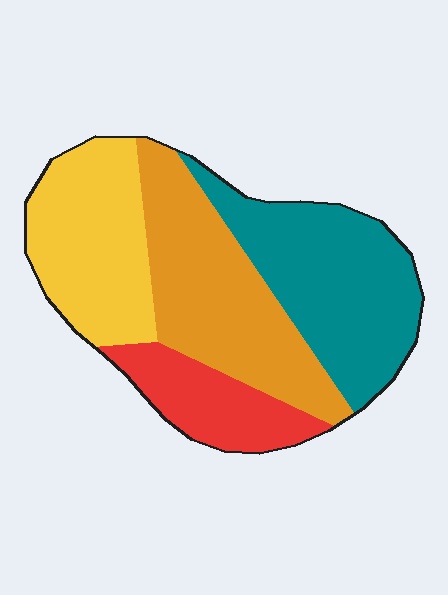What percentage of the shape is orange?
Orange covers around 30% of the shape.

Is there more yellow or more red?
Yellow.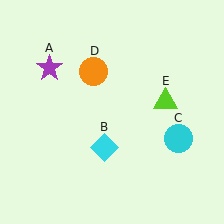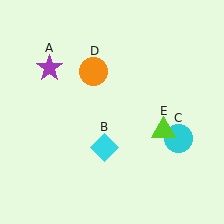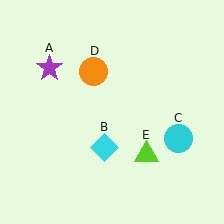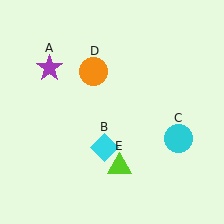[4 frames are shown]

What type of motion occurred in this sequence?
The lime triangle (object E) rotated clockwise around the center of the scene.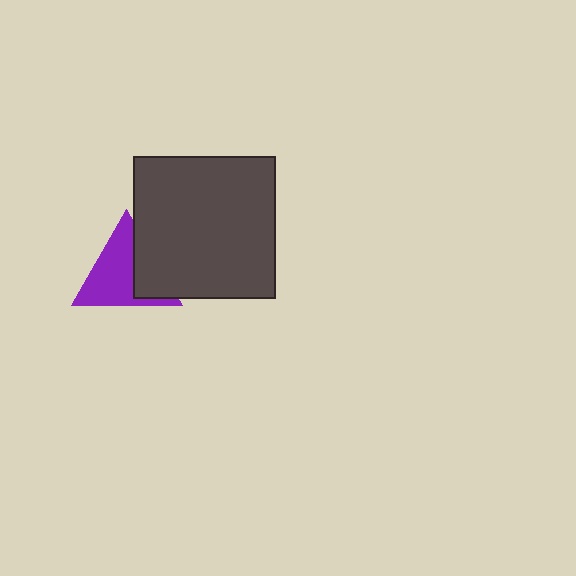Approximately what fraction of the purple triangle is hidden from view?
Roughly 33% of the purple triangle is hidden behind the dark gray square.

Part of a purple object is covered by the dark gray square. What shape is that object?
It is a triangle.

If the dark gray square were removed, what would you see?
You would see the complete purple triangle.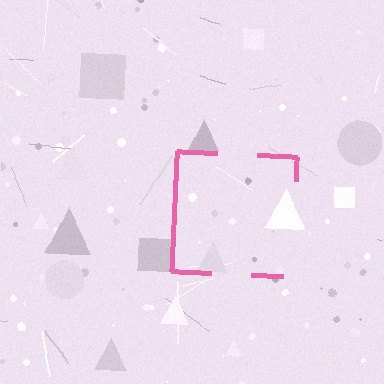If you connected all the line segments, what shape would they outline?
They would outline a square.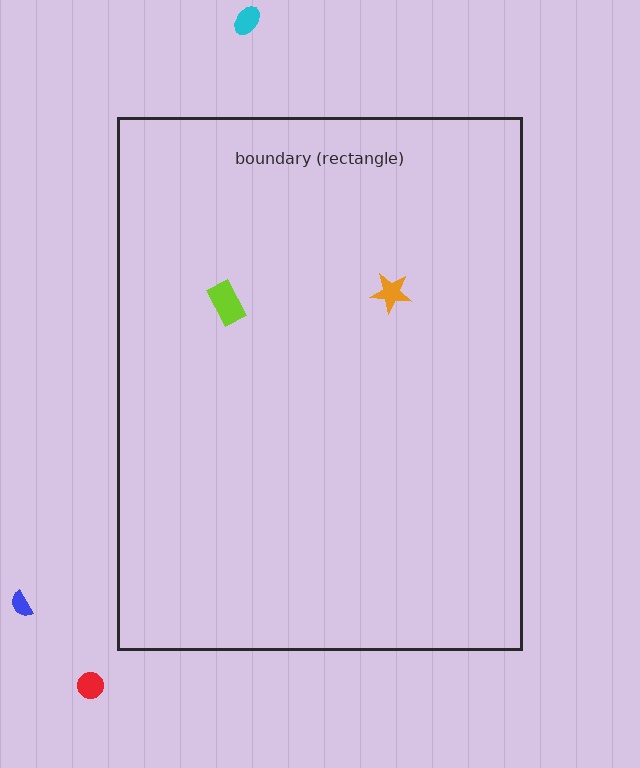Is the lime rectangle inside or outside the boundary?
Inside.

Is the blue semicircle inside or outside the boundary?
Outside.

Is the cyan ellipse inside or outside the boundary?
Outside.